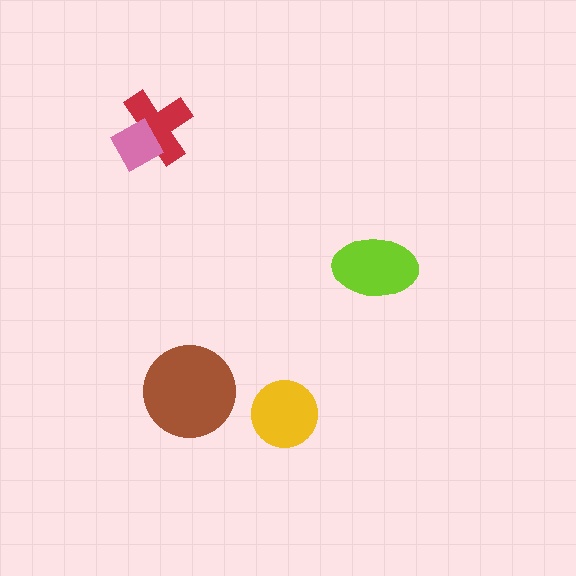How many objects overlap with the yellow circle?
0 objects overlap with the yellow circle.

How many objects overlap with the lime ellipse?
0 objects overlap with the lime ellipse.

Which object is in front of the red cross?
The pink diamond is in front of the red cross.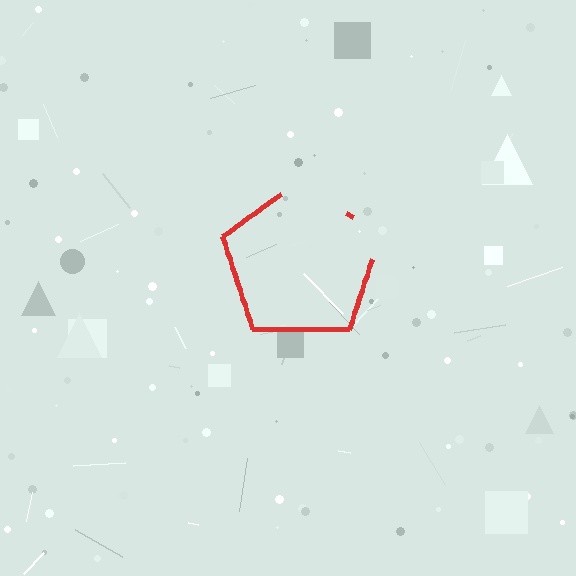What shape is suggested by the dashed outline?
The dashed outline suggests a pentagon.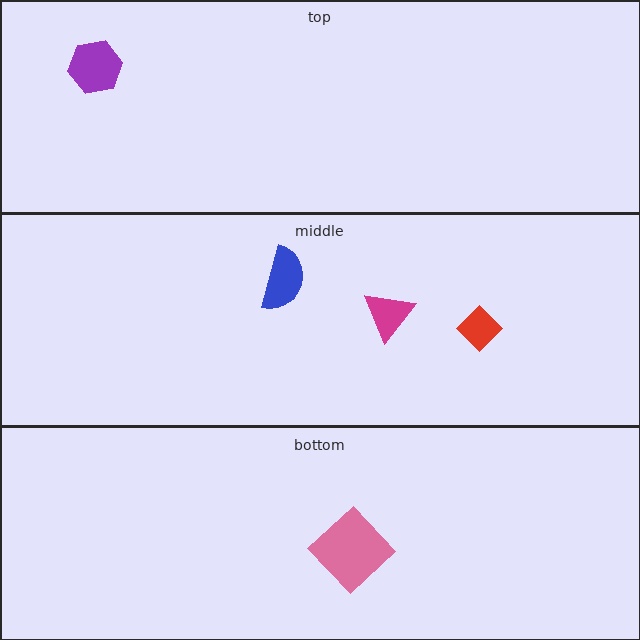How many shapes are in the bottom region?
1.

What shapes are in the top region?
The purple hexagon.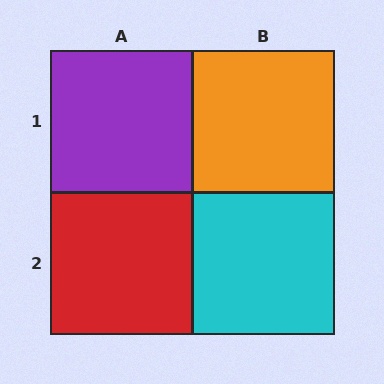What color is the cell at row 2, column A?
Red.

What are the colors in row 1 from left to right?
Purple, orange.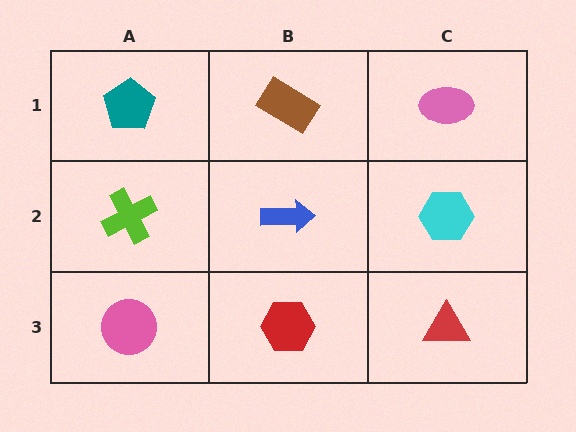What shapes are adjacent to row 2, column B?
A brown rectangle (row 1, column B), a red hexagon (row 3, column B), a lime cross (row 2, column A), a cyan hexagon (row 2, column C).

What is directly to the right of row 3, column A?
A red hexagon.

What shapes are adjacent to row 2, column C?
A pink ellipse (row 1, column C), a red triangle (row 3, column C), a blue arrow (row 2, column B).